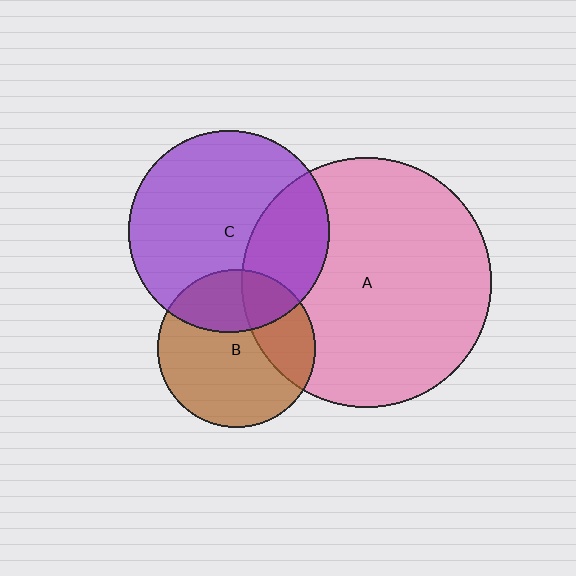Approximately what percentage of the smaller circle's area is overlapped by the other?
Approximately 30%.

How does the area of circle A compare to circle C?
Approximately 1.5 times.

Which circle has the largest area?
Circle A (pink).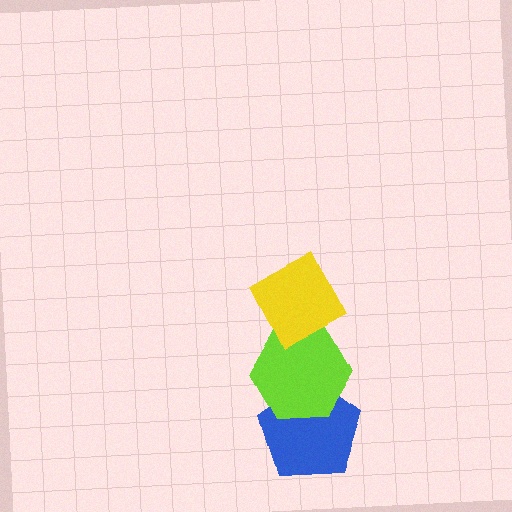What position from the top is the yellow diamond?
The yellow diamond is 1st from the top.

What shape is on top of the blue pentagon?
The lime hexagon is on top of the blue pentagon.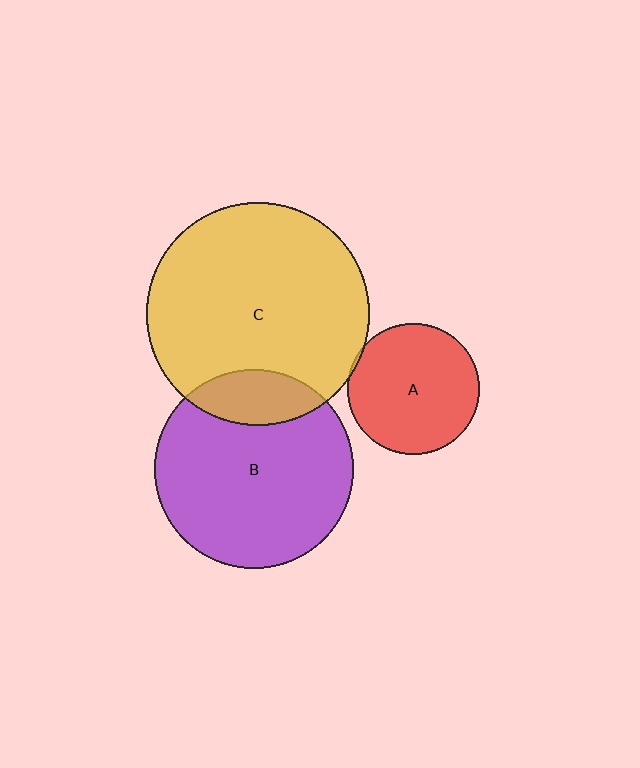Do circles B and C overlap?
Yes.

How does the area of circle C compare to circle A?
Approximately 2.9 times.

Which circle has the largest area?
Circle C (yellow).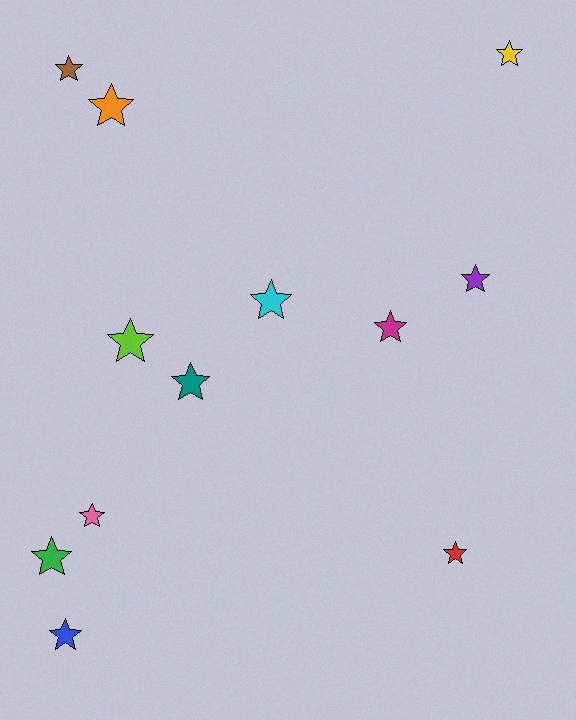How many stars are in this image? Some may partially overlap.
There are 12 stars.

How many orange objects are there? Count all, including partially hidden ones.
There is 1 orange object.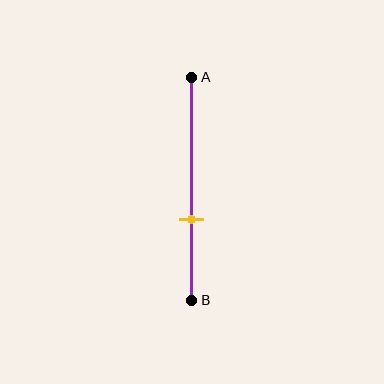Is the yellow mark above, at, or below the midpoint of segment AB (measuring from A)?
The yellow mark is below the midpoint of segment AB.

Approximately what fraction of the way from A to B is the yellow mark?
The yellow mark is approximately 65% of the way from A to B.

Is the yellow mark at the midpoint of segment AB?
No, the mark is at about 65% from A, not at the 50% midpoint.